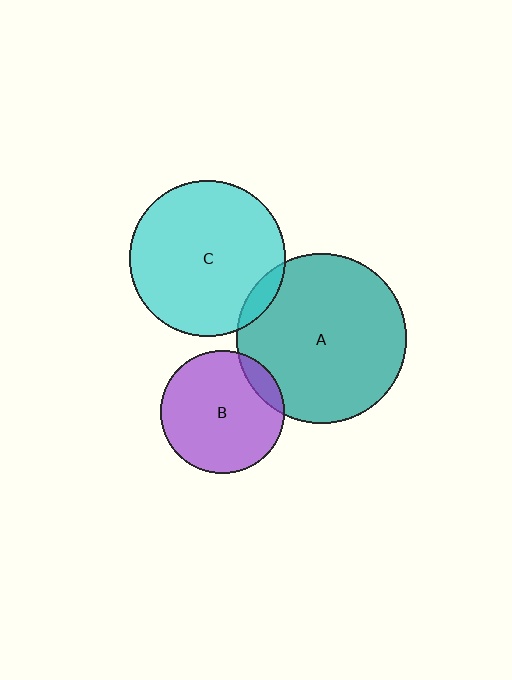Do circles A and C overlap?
Yes.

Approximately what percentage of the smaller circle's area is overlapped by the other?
Approximately 5%.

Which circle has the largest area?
Circle A (teal).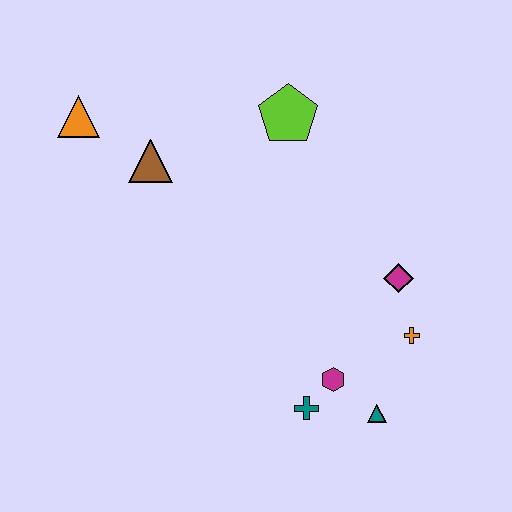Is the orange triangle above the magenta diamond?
Yes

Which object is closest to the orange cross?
The magenta diamond is closest to the orange cross.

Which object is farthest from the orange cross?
The orange triangle is farthest from the orange cross.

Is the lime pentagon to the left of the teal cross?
Yes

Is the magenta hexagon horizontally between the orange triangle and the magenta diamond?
Yes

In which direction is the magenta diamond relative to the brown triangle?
The magenta diamond is to the right of the brown triangle.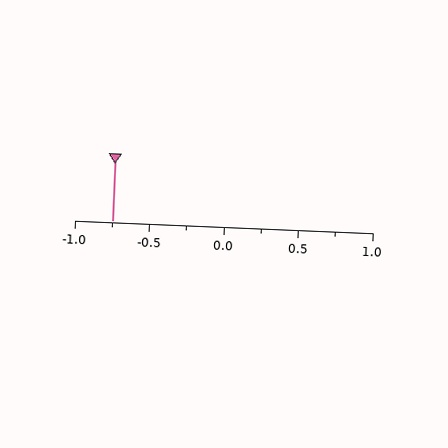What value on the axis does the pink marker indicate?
The marker indicates approximately -0.75.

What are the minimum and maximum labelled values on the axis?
The axis runs from -1.0 to 1.0.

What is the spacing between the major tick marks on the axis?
The major ticks are spaced 0.5 apart.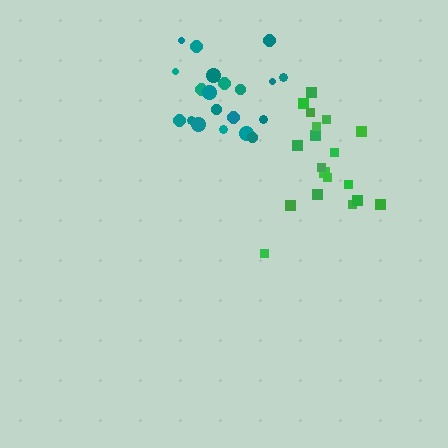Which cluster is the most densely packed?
Teal.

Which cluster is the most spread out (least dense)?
Green.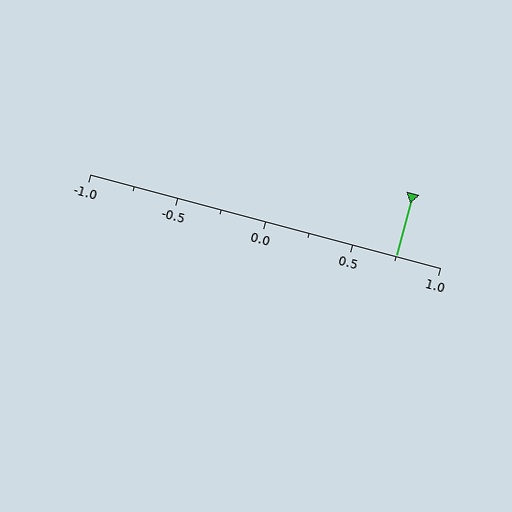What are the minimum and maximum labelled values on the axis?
The axis runs from -1.0 to 1.0.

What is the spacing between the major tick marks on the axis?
The major ticks are spaced 0.5 apart.